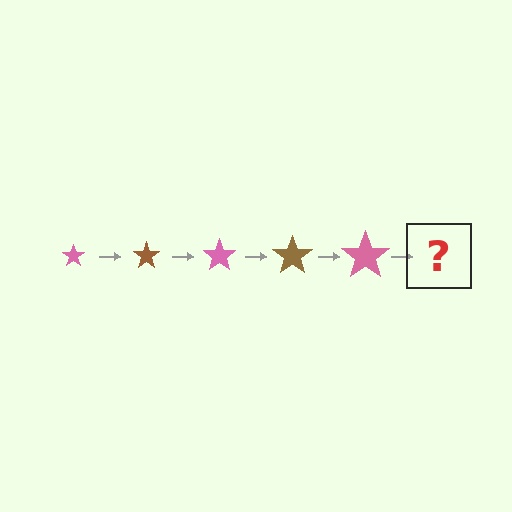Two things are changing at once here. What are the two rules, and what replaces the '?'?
The two rules are that the star grows larger each step and the color cycles through pink and brown. The '?' should be a brown star, larger than the previous one.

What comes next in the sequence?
The next element should be a brown star, larger than the previous one.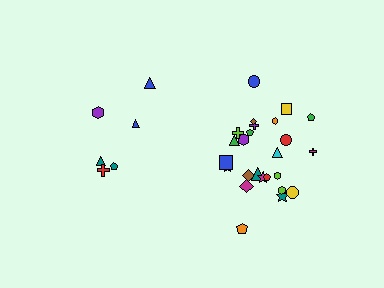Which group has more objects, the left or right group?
The right group.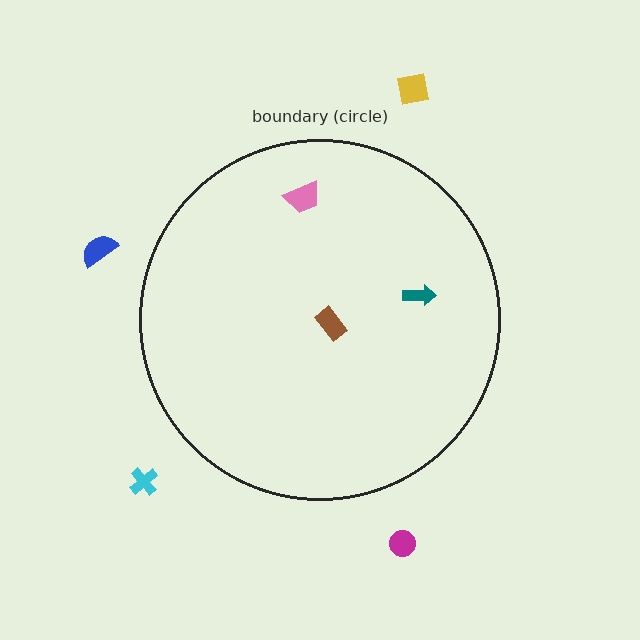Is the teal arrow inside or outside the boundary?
Inside.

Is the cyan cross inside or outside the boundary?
Outside.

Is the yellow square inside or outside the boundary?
Outside.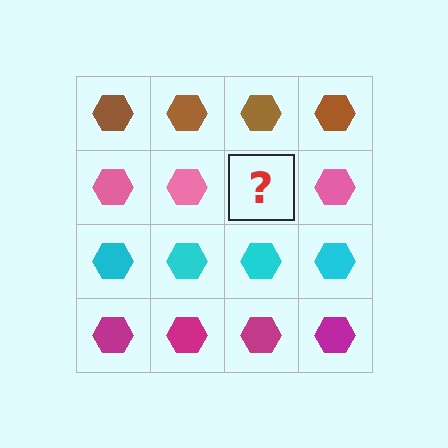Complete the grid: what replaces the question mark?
The question mark should be replaced with a pink hexagon.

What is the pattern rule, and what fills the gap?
The rule is that each row has a consistent color. The gap should be filled with a pink hexagon.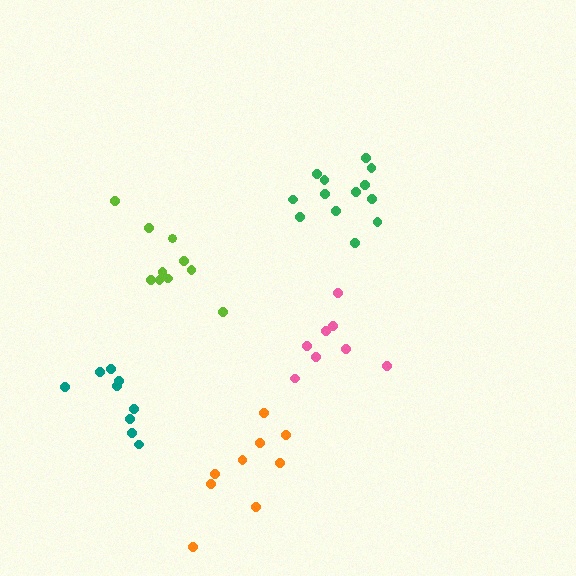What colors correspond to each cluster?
The clusters are colored: pink, teal, green, lime, orange.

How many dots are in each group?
Group 1: 9 dots, Group 2: 9 dots, Group 3: 13 dots, Group 4: 10 dots, Group 5: 9 dots (50 total).